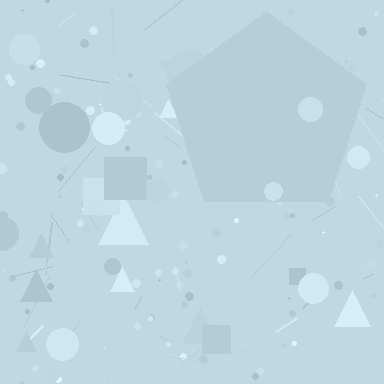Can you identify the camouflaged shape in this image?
The camouflaged shape is a pentagon.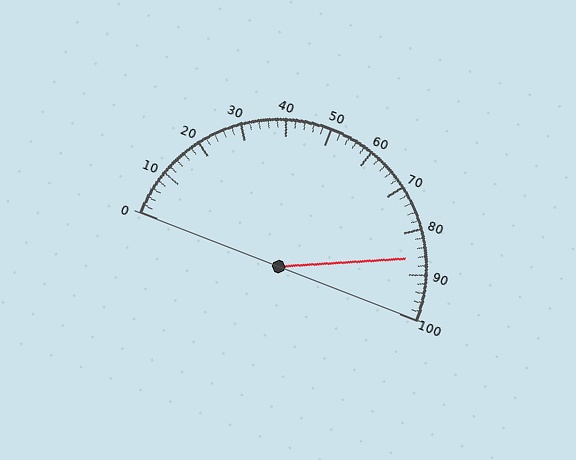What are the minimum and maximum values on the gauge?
The gauge ranges from 0 to 100.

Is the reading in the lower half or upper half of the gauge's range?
The reading is in the upper half of the range (0 to 100).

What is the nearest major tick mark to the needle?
The nearest major tick mark is 90.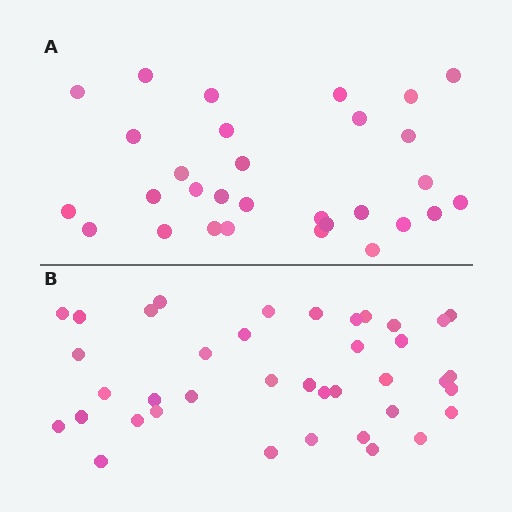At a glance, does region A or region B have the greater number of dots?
Region B (the bottom region) has more dots.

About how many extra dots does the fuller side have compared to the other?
Region B has roughly 8 or so more dots than region A.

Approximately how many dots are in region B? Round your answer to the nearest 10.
About 40 dots. (The exact count is 39, which rounds to 40.)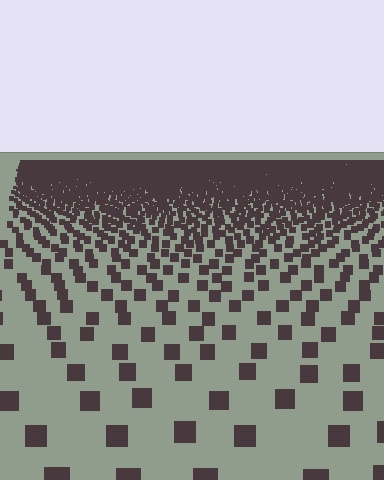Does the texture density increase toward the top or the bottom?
Density increases toward the top.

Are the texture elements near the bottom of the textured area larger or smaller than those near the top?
Larger. Near the bottom, elements are closer to the viewer and appear at a bigger on-screen size.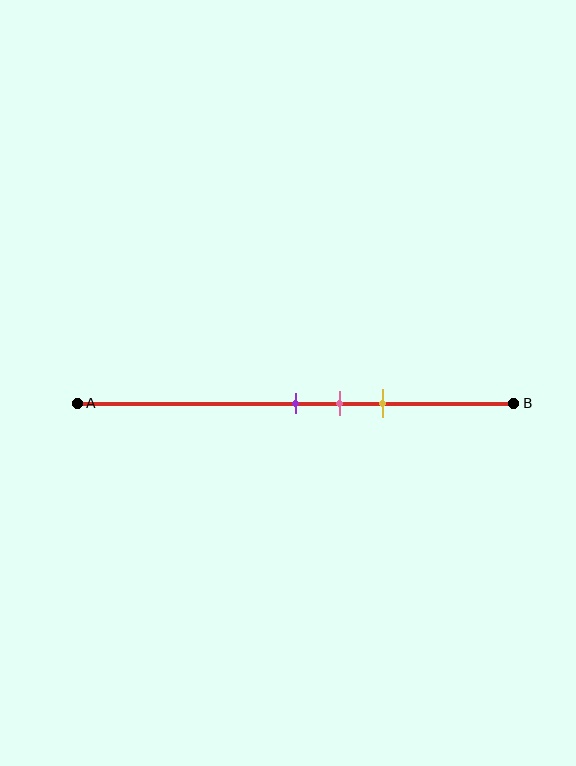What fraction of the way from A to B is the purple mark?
The purple mark is approximately 50% (0.5) of the way from A to B.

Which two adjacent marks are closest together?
The purple and pink marks are the closest adjacent pair.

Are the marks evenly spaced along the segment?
Yes, the marks are approximately evenly spaced.